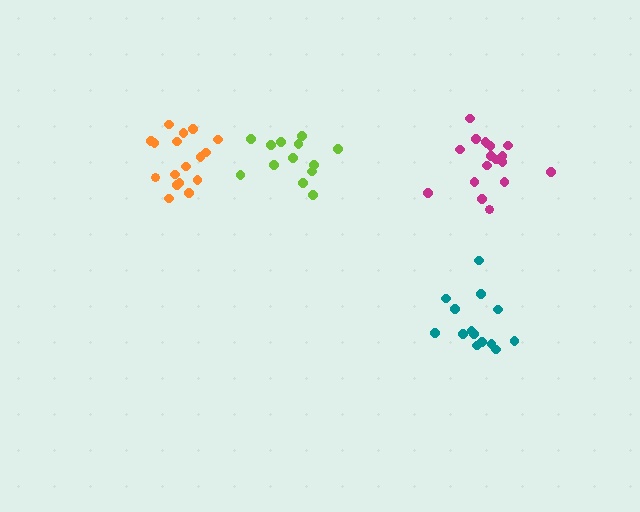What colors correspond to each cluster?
The clusters are colored: magenta, lime, teal, orange.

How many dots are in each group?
Group 1: 18 dots, Group 2: 13 dots, Group 3: 14 dots, Group 4: 17 dots (62 total).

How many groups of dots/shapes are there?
There are 4 groups.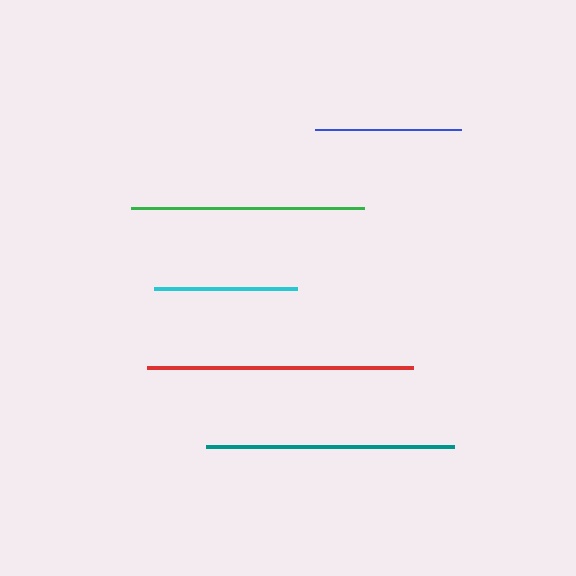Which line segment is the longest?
The red line is the longest at approximately 266 pixels.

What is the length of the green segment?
The green segment is approximately 232 pixels long.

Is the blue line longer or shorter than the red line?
The red line is longer than the blue line.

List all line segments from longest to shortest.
From longest to shortest: red, teal, green, blue, cyan.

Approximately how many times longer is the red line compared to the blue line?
The red line is approximately 1.8 times the length of the blue line.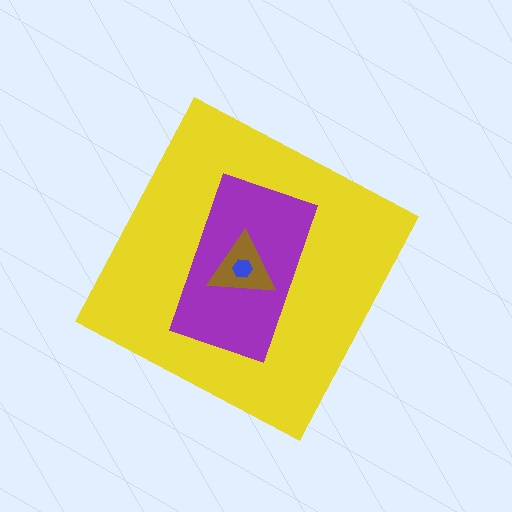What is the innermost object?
The blue hexagon.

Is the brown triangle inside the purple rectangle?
Yes.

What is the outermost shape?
The yellow diamond.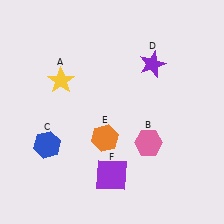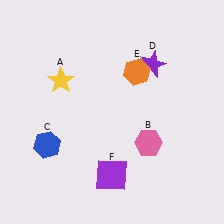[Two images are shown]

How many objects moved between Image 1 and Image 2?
1 object moved between the two images.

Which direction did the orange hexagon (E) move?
The orange hexagon (E) moved up.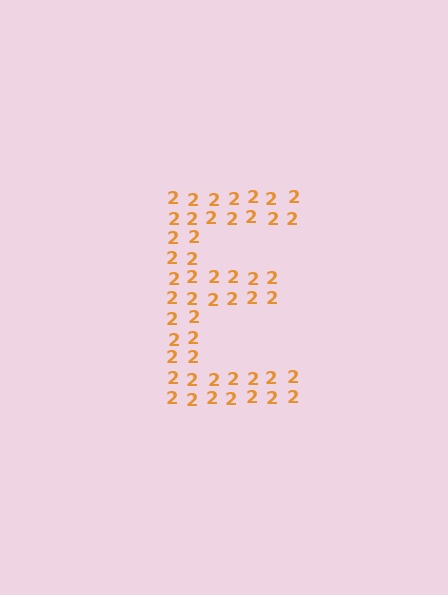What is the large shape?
The large shape is the letter E.